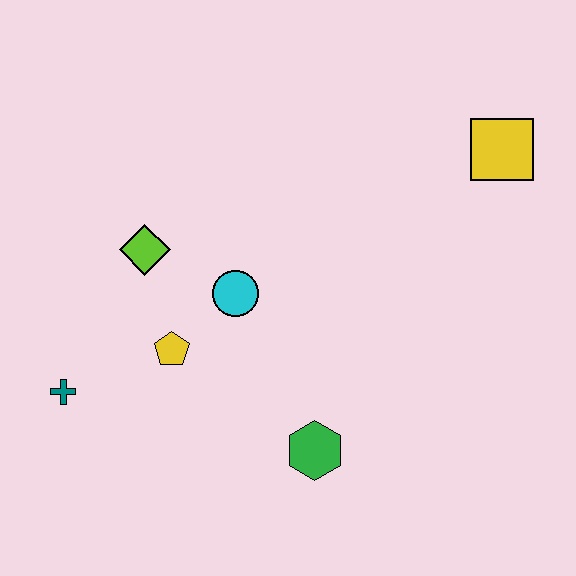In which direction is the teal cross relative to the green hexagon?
The teal cross is to the left of the green hexagon.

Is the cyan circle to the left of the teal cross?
No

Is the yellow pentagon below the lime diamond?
Yes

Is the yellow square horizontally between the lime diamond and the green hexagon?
No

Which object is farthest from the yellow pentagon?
The yellow square is farthest from the yellow pentagon.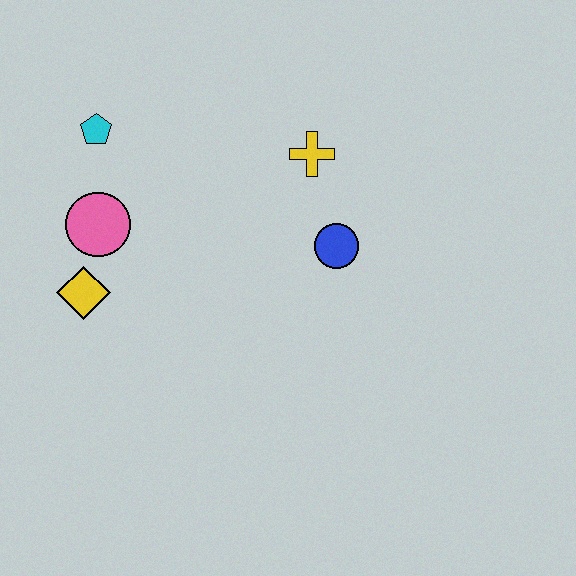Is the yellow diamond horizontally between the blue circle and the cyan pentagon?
No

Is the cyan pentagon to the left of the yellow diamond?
No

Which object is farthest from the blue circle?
The cyan pentagon is farthest from the blue circle.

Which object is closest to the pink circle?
The yellow diamond is closest to the pink circle.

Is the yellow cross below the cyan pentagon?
Yes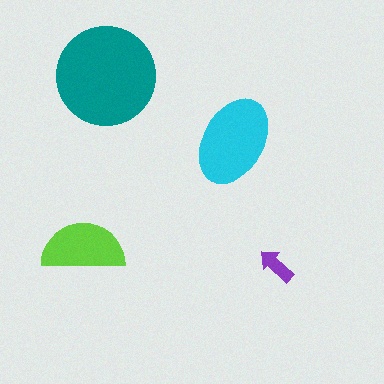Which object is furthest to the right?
The purple arrow is rightmost.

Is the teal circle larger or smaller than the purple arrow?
Larger.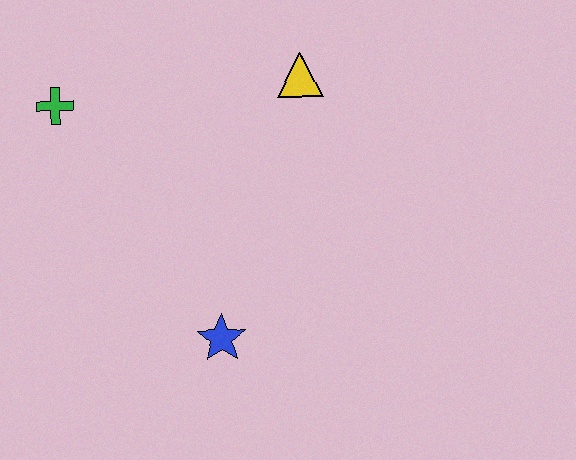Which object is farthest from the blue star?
The green cross is farthest from the blue star.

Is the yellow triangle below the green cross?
No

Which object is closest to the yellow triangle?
The green cross is closest to the yellow triangle.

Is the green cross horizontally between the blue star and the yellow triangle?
No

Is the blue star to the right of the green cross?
Yes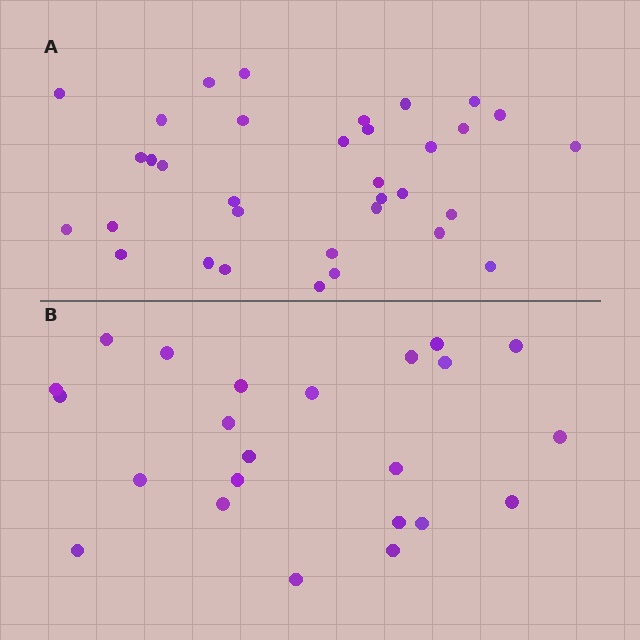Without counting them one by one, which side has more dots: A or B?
Region A (the top region) has more dots.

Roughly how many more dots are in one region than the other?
Region A has roughly 12 or so more dots than region B.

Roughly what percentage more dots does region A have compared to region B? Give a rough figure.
About 50% more.